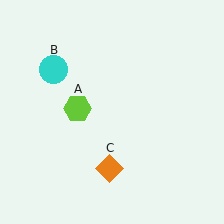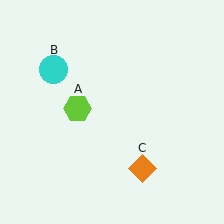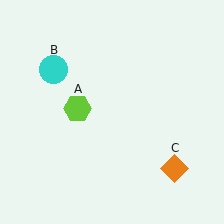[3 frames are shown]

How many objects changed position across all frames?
1 object changed position: orange diamond (object C).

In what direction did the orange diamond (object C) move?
The orange diamond (object C) moved right.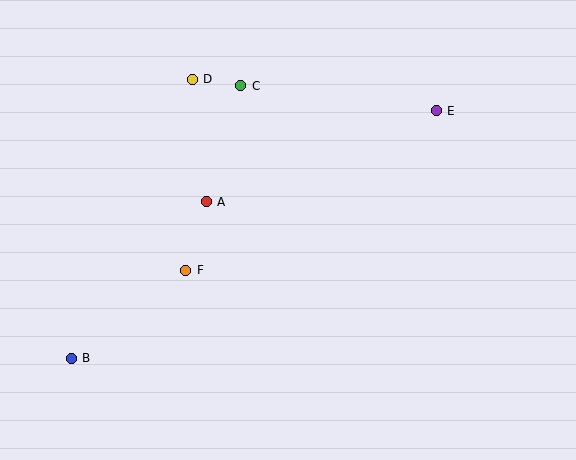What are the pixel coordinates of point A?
Point A is at (206, 202).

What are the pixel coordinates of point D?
Point D is at (192, 79).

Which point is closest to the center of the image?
Point A at (206, 202) is closest to the center.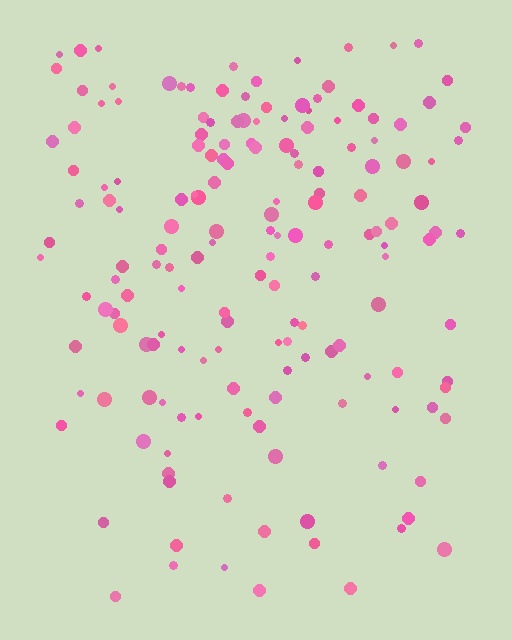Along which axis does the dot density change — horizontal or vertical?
Vertical.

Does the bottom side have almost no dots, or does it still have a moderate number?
Still a moderate number, just noticeably fewer than the top.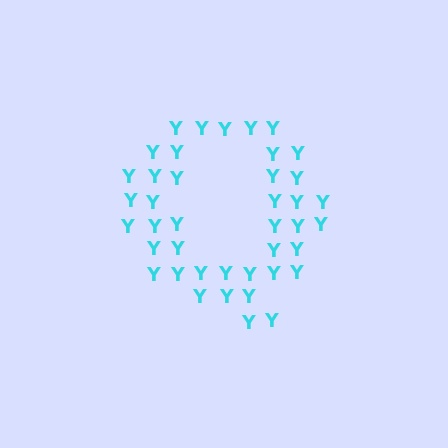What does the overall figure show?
The overall figure shows the letter Q.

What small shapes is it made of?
It is made of small letter Y's.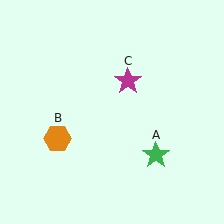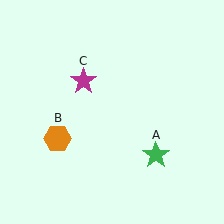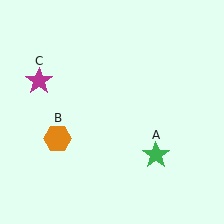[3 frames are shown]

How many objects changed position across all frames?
1 object changed position: magenta star (object C).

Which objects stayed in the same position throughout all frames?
Green star (object A) and orange hexagon (object B) remained stationary.